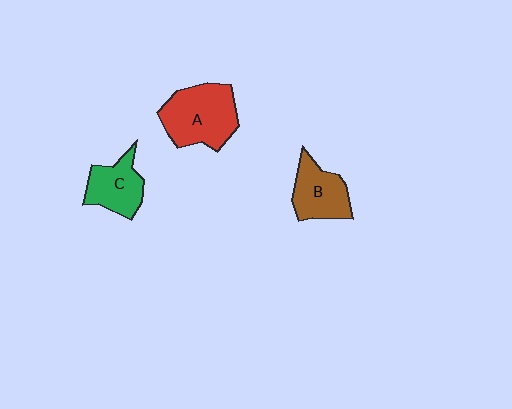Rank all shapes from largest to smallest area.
From largest to smallest: A (red), B (brown), C (green).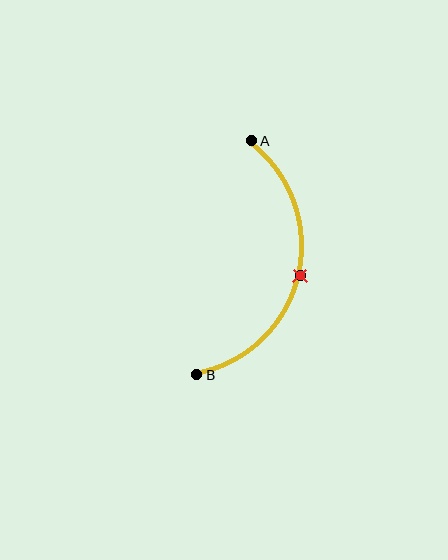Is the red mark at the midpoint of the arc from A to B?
Yes. The red mark lies on the arc at equal arc-length from both A and B — it is the arc midpoint.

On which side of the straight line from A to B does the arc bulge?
The arc bulges to the right of the straight line connecting A and B.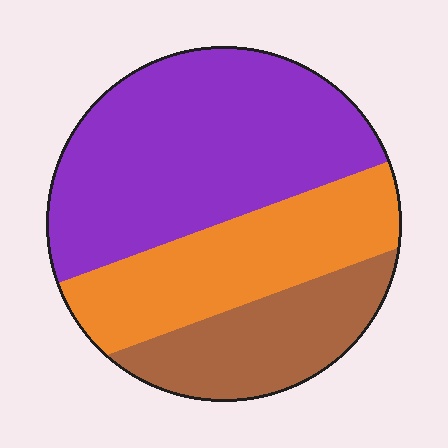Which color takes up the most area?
Purple, at roughly 50%.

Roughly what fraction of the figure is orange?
Orange covers roughly 30% of the figure.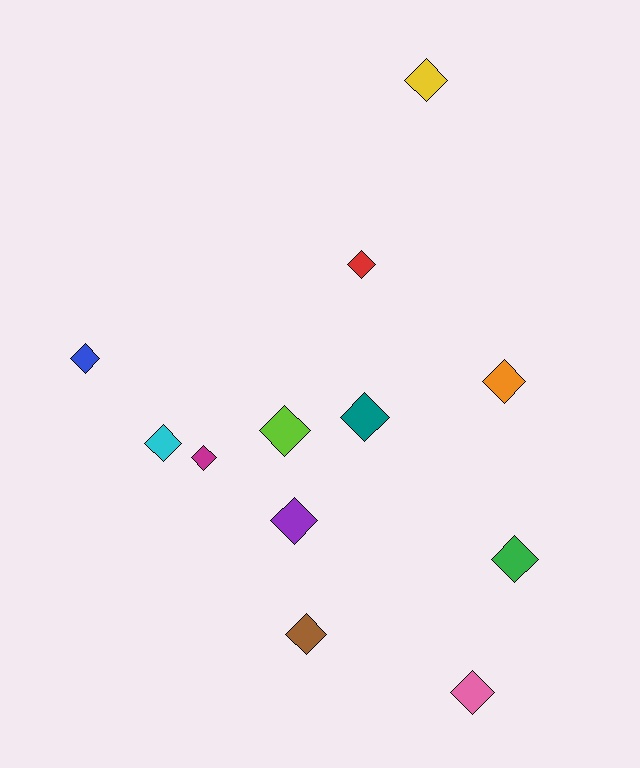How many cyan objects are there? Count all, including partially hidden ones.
There is 1 cyan object.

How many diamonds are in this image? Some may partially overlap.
There are 12 diamonds.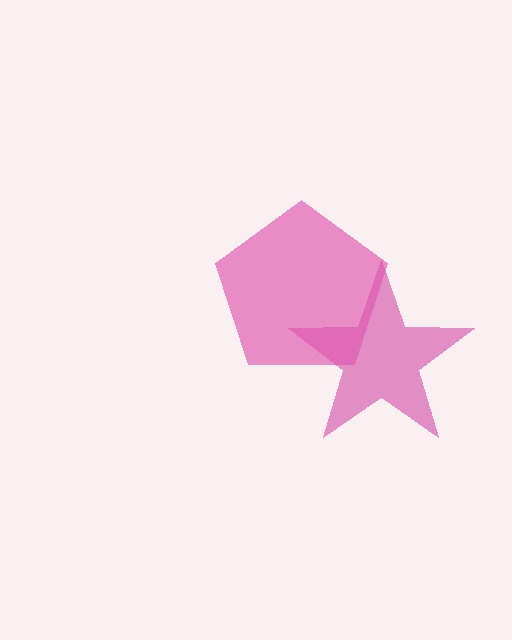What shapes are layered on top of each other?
The layered shapes are: a magenta star, a pink pentagon.